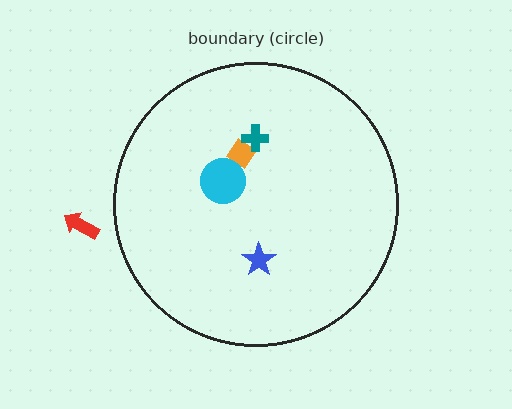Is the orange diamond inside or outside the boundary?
Inside.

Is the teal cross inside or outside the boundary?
Inside.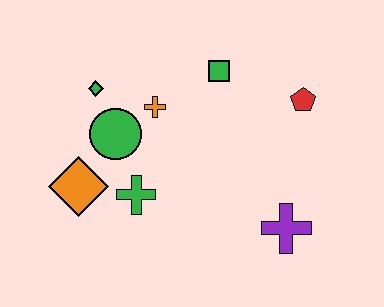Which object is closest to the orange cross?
The green circle is closest to the orange cross.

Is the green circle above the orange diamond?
Yes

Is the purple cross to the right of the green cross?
Yes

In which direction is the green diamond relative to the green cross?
The green diamond is above the green cross.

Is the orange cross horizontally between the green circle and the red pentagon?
Yes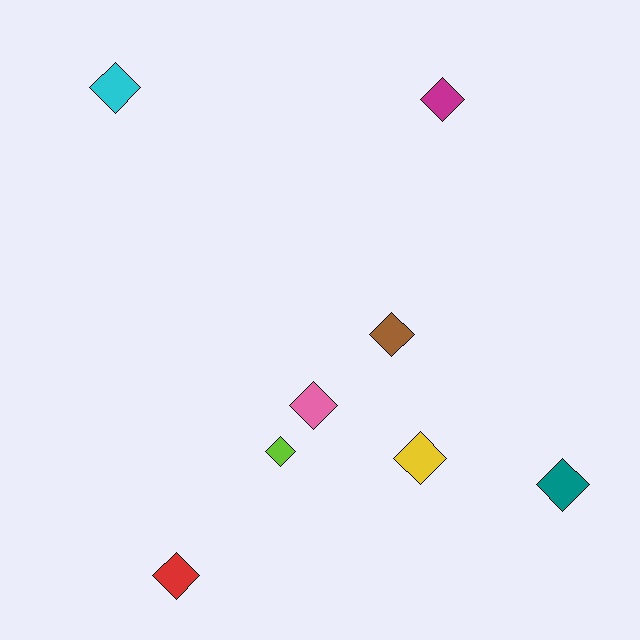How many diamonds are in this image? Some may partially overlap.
There are 8 diamonds.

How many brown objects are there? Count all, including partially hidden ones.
There is 1 brown object.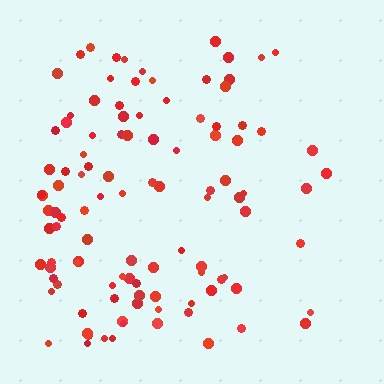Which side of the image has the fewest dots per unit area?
The right.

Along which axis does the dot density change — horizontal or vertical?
Horizontal.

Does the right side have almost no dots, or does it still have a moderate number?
Still a moderate number, just noticeably fewer than the left.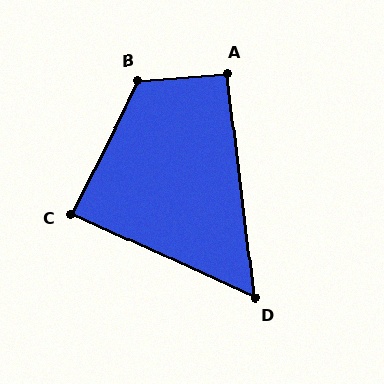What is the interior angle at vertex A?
Approximately 92 degrees (approximately right).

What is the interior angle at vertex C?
Approximately 88 degrees (approximately right).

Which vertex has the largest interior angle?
B, at approximately 121 degrees.